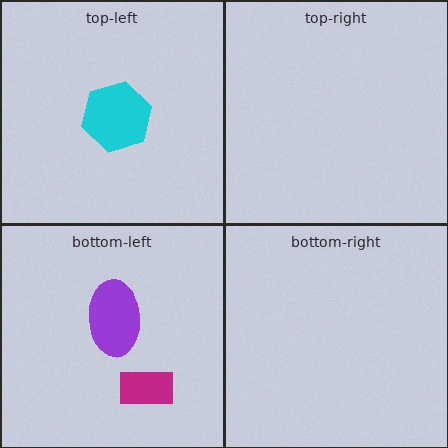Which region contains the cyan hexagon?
The top-left region.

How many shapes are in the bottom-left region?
2.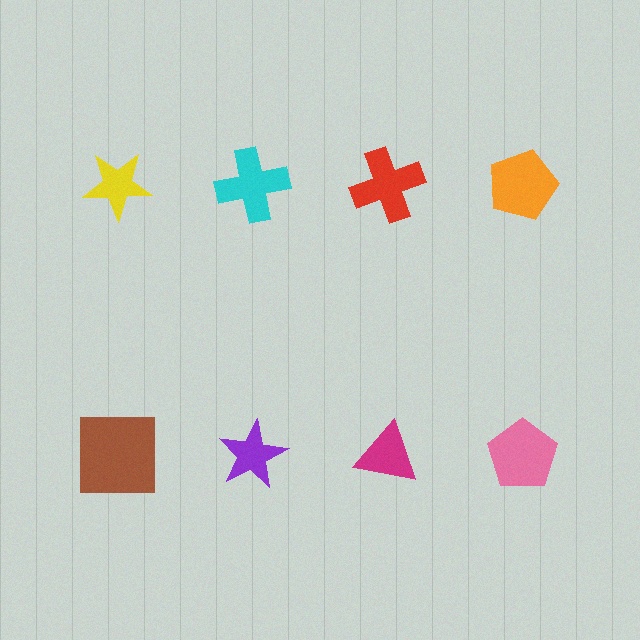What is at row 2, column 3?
A magenta triangle.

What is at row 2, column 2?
A purple star.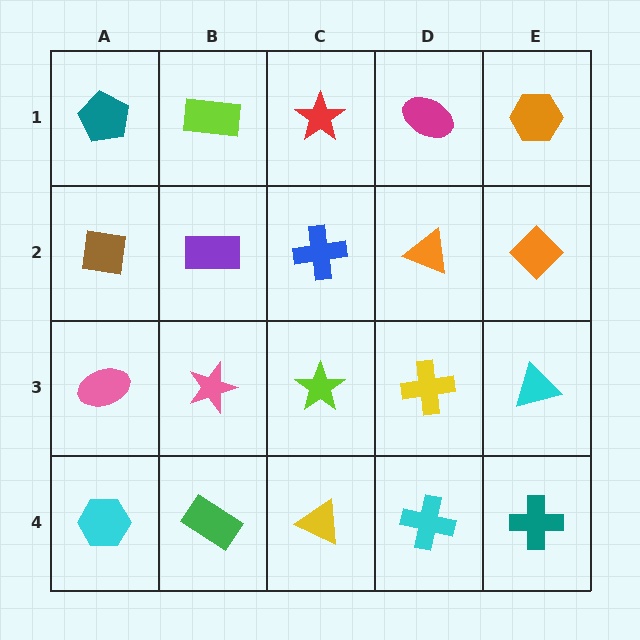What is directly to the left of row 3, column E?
A yellow cross.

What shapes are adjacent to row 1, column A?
A brown square (row 2, column A), a lime rectangle (row 1, column B).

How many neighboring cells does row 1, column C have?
3.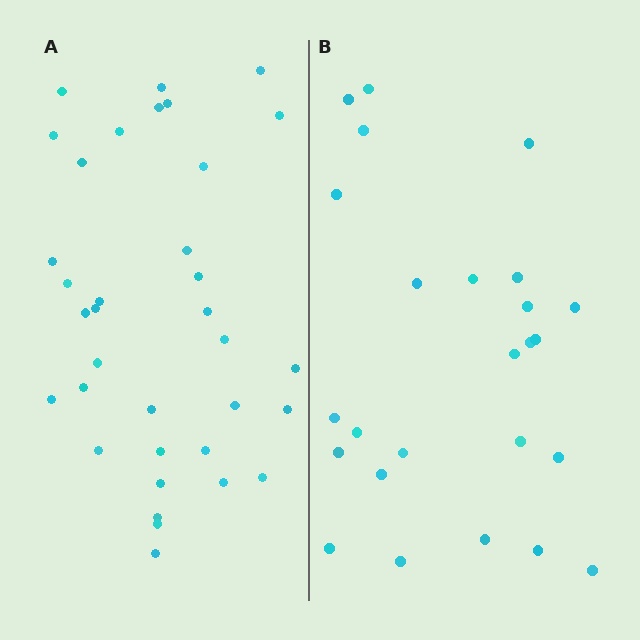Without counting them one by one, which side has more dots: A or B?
Region A (the left region) has more dots.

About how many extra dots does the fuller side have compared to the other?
Region A has roughly 10 or so more dots than region B.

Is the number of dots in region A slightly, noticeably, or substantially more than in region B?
Region A has noticeably more, but not dramatically so. The ratio is roughly 1.4 to 1.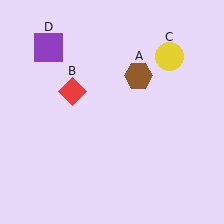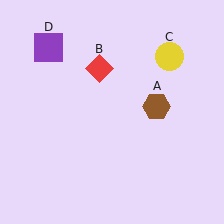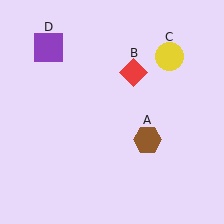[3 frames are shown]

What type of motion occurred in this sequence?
The brown hexagon (object A), red diamond (object B) rotated clockwise around the center of the scene.